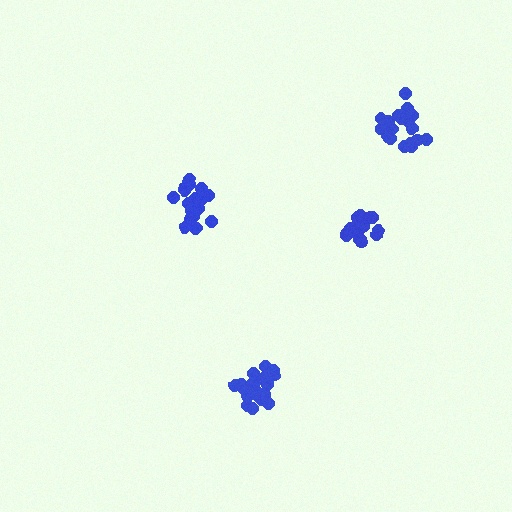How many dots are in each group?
Group 1: 20 dots, Group 2: 20 dots, Group 3: 16 dots, Group 4: 19 dots (75 total).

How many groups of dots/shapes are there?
There are 4 groups.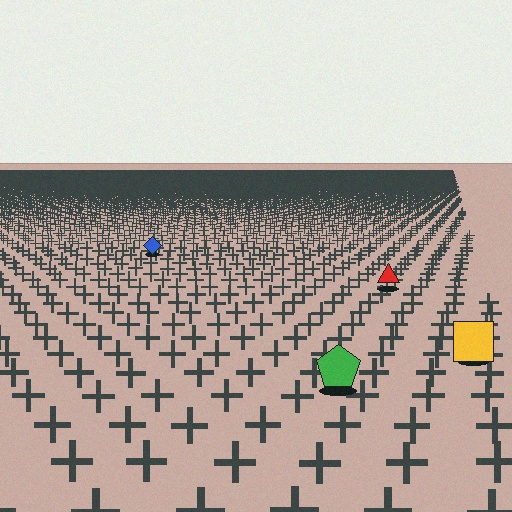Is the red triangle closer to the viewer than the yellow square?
No. The yellow square is closer — you can tell from the texture gradient: the ground texture is coarser near it.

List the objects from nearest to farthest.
From nearest to farthest: the green pentagon, the yellow square, the red triangle, the blue diamond.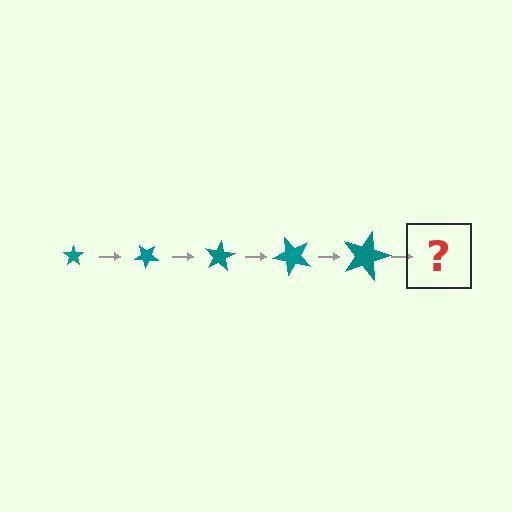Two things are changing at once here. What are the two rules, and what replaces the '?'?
The two rules are that the star grows larger each step and it rotates 40 degrees each step. The '?' should be a star, larger than the previous one and rotated 200 degrees from the start.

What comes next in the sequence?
The next element should be a star, larger than the previous one and rotated 200 degrees from the start.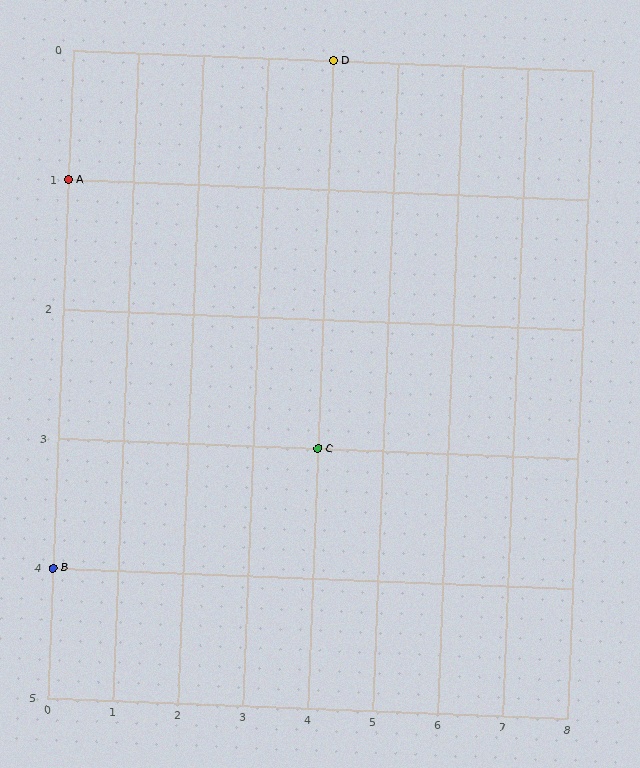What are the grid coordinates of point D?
Point D is at grid coordinates (4, 0).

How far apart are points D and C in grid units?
Points D and C are 3 rows apart.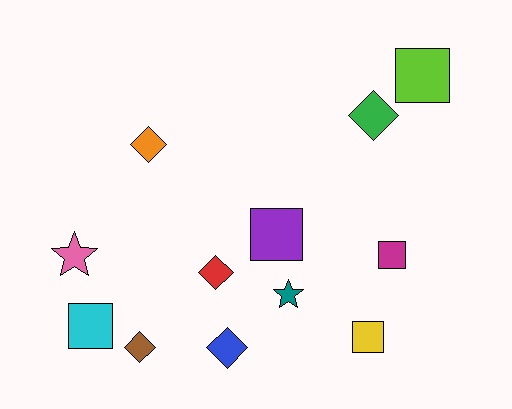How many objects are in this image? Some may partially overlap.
There are 12 objects.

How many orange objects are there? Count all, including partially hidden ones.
There is 1 orange object.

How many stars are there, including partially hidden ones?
There are 2 stars.